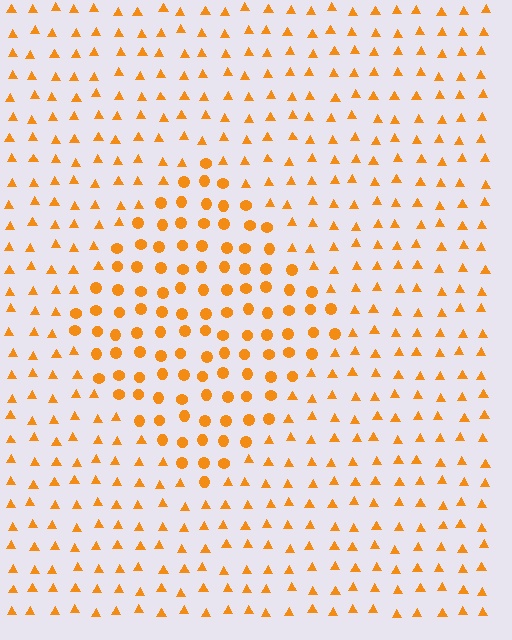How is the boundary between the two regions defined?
The boundary is defined by a change in element shape: circles inside vs. triangles outside. All elements share the same color and spacing.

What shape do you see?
I see a diamond.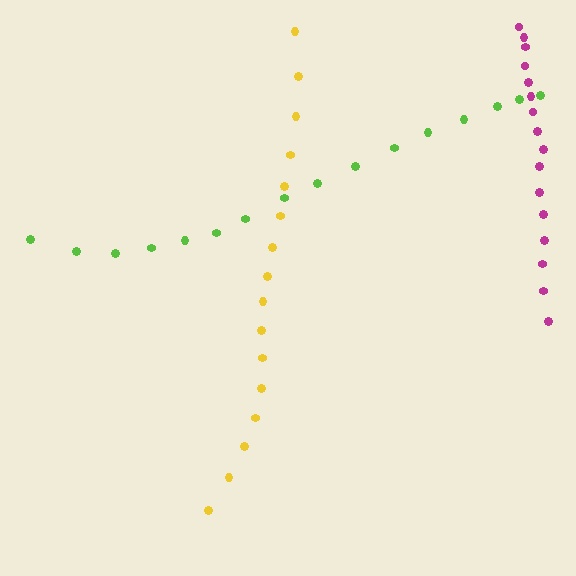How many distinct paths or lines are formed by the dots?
There are 3 distinct paths.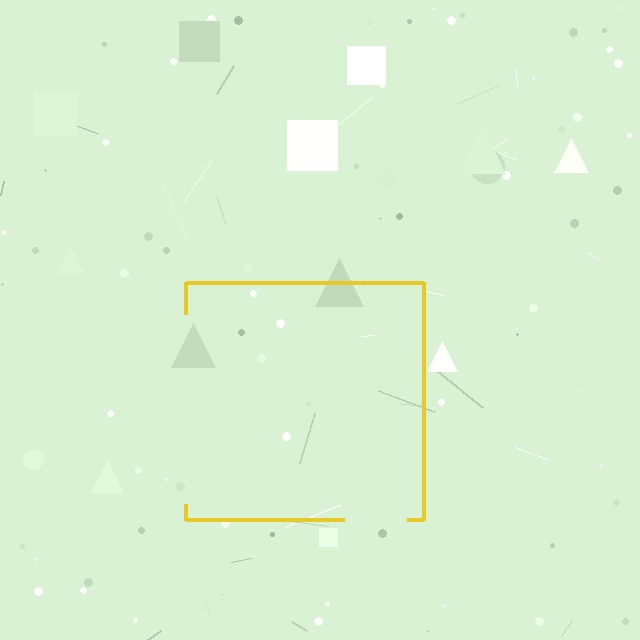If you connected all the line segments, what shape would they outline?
They would outline a square.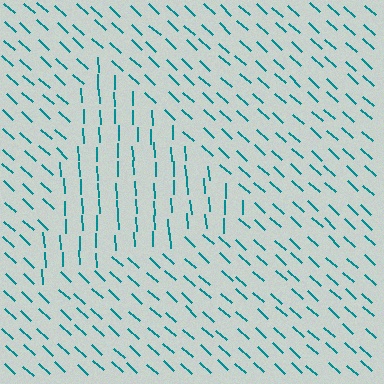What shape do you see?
I see a triangle.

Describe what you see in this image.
The image is filled with small teal line segments. A triangle region in the image has lines oriented differently from the surrounding lines, creating a visible texture boundary.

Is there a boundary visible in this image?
Yes, there is a texture boundary formed by a change in line orientation.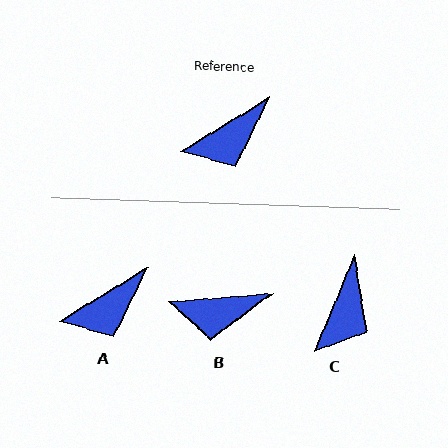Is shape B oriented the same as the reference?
No, it is off by about 27 degrees.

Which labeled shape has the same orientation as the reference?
A.